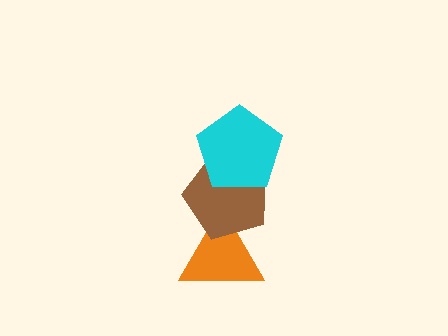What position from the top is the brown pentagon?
The brown pentagon is 2nd from the top.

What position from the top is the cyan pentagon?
The cyan pentagon is 1st from the top.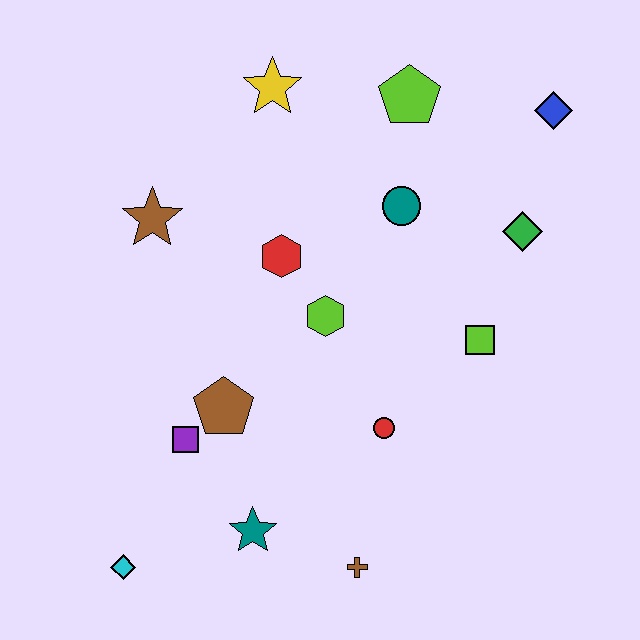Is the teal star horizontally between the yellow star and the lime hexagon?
No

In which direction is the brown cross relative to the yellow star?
The brown cross is below the yellow star.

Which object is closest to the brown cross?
The teal star is closest to the brown cross.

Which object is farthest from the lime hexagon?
The cyan diamond is farthest from the lime hexagon.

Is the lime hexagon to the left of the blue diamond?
Yes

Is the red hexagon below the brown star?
Yes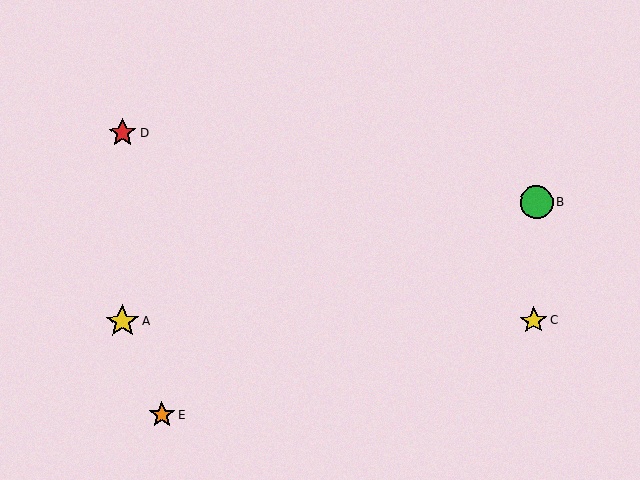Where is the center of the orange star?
The center of the orange star is at (162, 415).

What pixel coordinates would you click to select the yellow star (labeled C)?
Click at (534, 321) to select the yellow star C.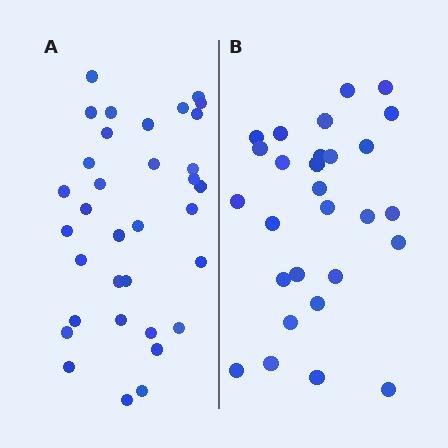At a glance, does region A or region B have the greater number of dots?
Region A (the left region) has more dots.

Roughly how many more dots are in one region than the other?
Region A has about 6 more dots than region B.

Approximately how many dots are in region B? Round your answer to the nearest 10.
About 30 dots. (The exact count is 28, which rounds to 30.)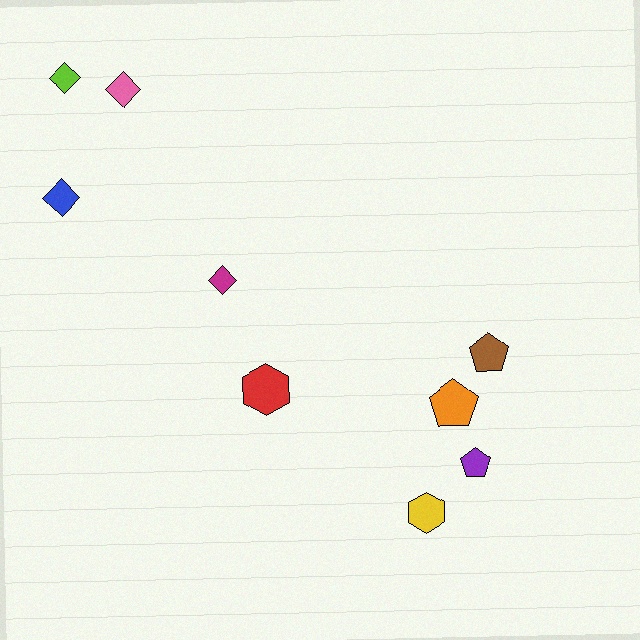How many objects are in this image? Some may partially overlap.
There are 9 objects.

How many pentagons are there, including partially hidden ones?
There are 3 pentagons.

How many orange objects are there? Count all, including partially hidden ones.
There is 1 orange object.